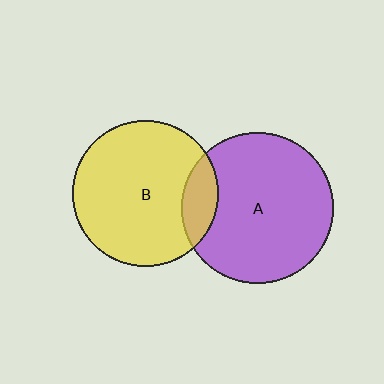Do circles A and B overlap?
Yes.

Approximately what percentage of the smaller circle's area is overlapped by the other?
Approximately 15%.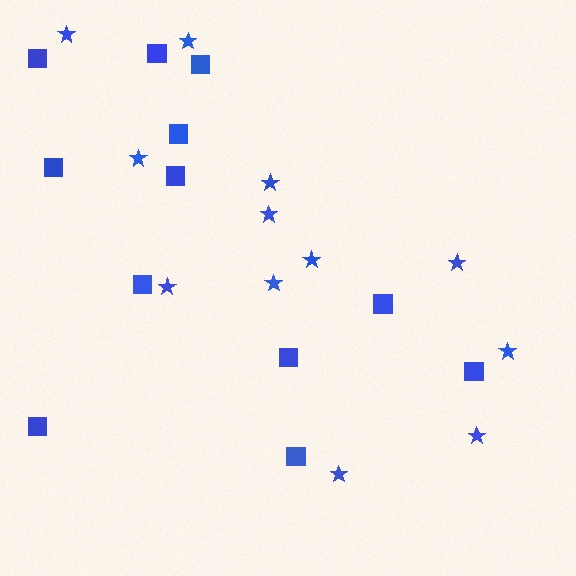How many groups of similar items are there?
There are 2 groups: one group of stars (12) and one group of squares (12).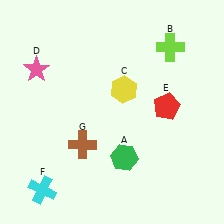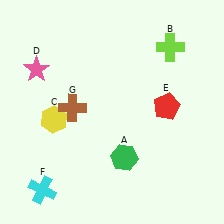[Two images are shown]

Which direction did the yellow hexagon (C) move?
The yellow hexagon (C) moved left.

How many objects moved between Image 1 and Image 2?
2 objects moved between the two images.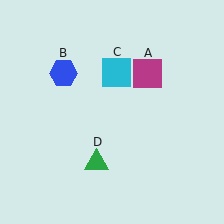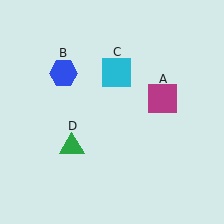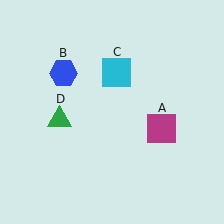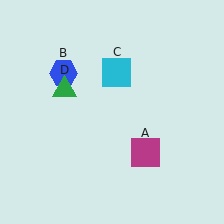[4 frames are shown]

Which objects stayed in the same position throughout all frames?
Blue hexagon (object B) and cyan square (object C) remained stationary.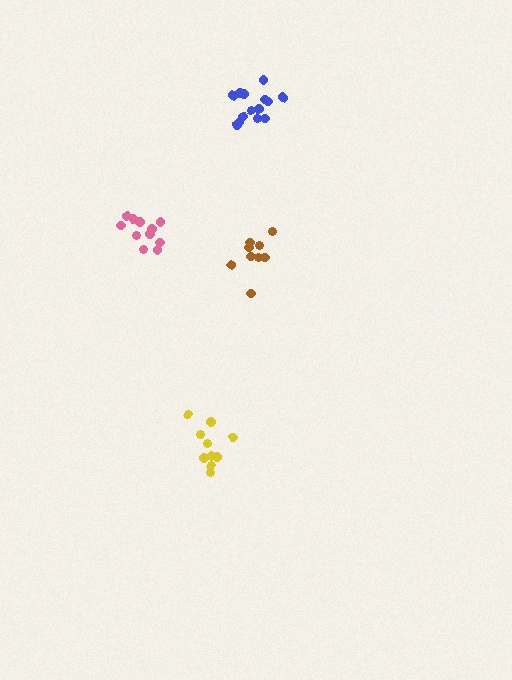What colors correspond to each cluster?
The clusters are colored: yellow, blue, pink, brown.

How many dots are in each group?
Group 1: 10 dots, Group 2: 14 dots, Group 3: 11 dots, Group 4: 9 dots (44 total).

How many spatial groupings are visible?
There are 4 spatial groupings.